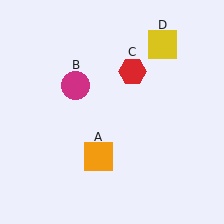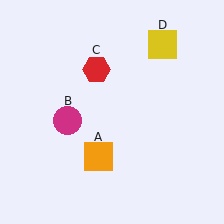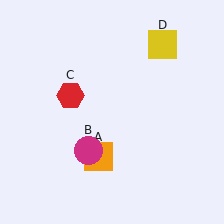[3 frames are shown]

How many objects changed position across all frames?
2 objects changed position: magenta circle (object B), red hexagon (object C).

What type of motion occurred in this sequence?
The magenta circle (object B), red hexagon (object C) rotated counterclockwise around the center of the scene.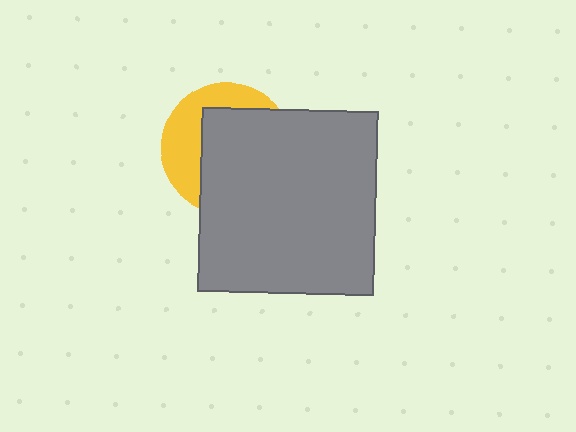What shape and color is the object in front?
The object in front is a gray rectangle.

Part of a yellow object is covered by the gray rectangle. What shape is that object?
It is a circle.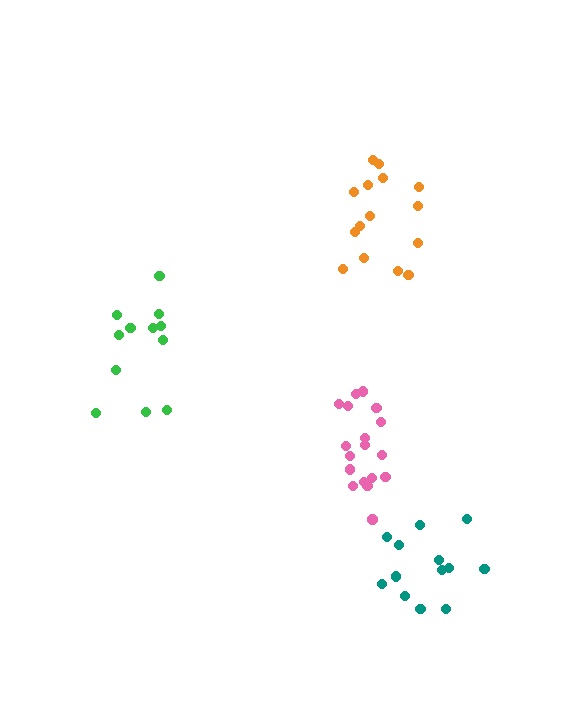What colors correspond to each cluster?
The clusters are colored: orange, teal, green, pink.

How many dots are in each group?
Group 1: 15 dots, Group 2: 13 dots, Group 3: 12 dots, Group 4: 18 dots (58 total).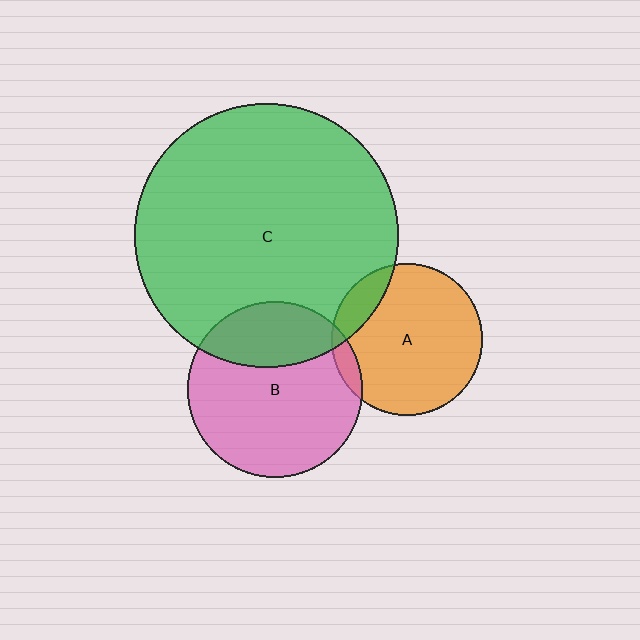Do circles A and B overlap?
Yes.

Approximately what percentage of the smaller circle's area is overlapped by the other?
Approximately 5%.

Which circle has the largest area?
Circle C (green).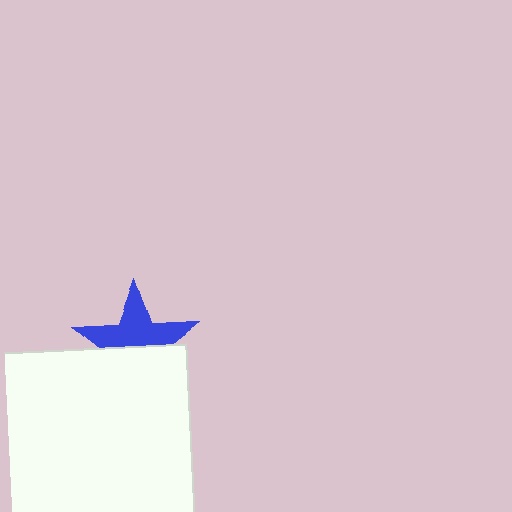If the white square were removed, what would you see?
You would see the complete blue star.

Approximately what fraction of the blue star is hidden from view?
Roughly 46% of the blue star is hidden behind the white square.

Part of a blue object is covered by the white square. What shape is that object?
It is a star.